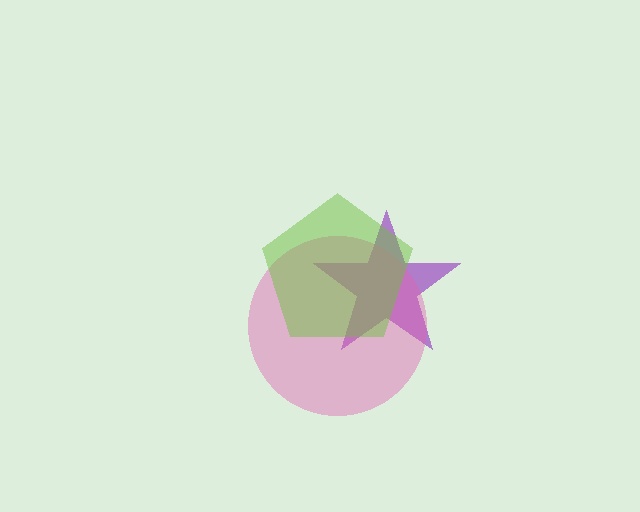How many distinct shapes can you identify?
There are 3 distinct shapes: a purple star, a pink circle, a lime pentagon.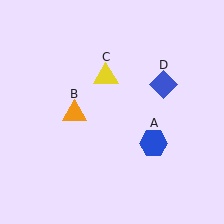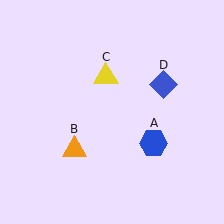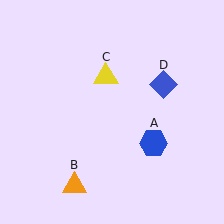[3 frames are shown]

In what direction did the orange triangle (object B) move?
The orange triangle (object B) moved down.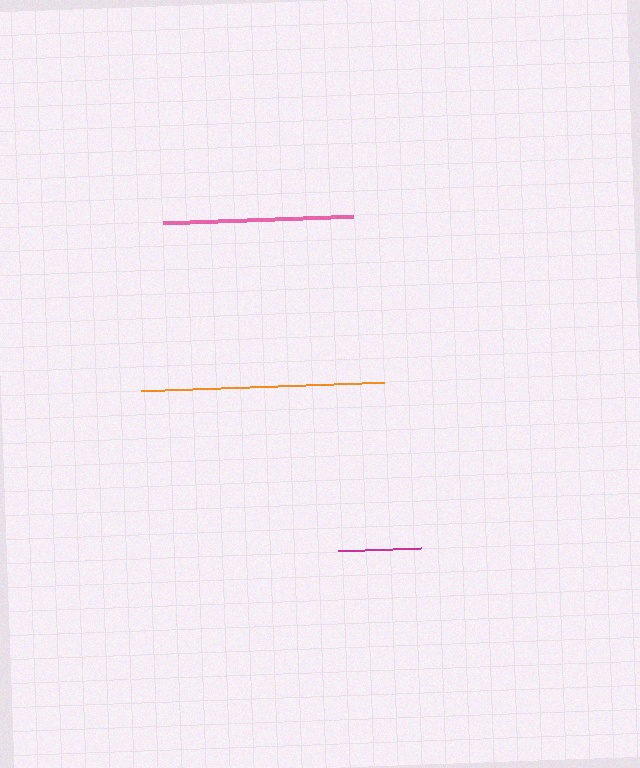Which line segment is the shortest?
The magenta line is the shortest at approximately 83 pixels.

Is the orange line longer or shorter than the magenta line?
The orange line is longer than the magenta line.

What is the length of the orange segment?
The orange segment is approximately 243 pixels long.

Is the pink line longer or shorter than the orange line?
The orange line is longer than the pink line.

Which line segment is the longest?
The orange line is the longest at approximately 243 pixels.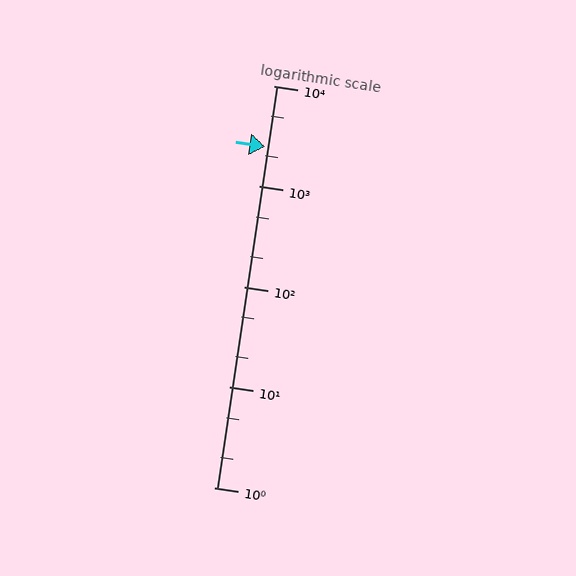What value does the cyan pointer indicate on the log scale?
The pointer indicates approximately 2500.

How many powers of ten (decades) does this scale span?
The scale spans 4 decades, from 1 to 10000.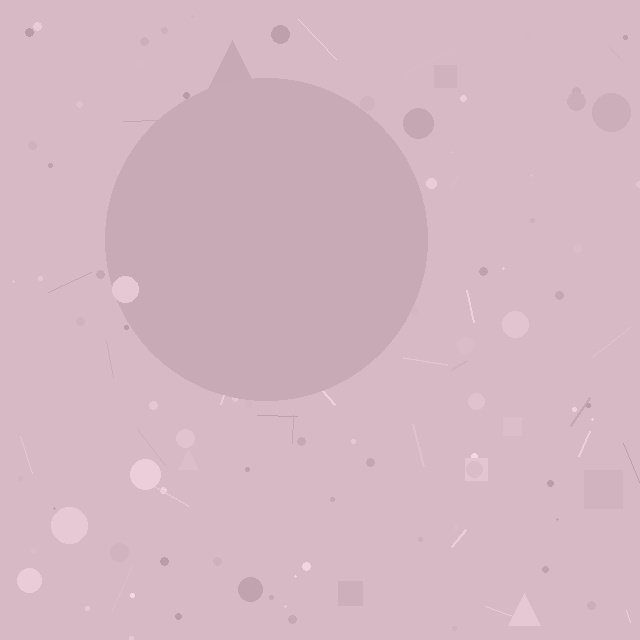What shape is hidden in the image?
A circle is hidden in the image.